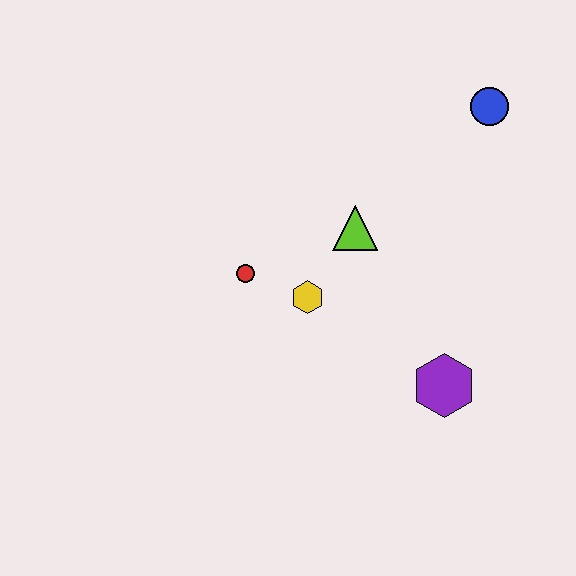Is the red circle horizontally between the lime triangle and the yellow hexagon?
No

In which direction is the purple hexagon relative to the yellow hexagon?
The purple hexagon is to the right of the yellow hexagon.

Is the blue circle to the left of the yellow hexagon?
No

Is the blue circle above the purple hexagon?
Yes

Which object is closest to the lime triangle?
The yellow hexagon is closest to the lime triangle.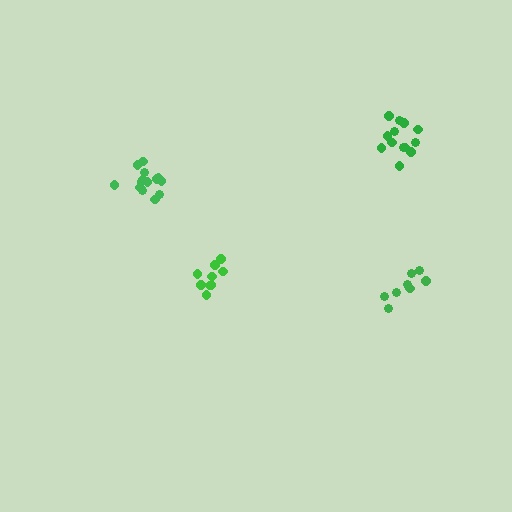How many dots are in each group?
Group 1: 8 dots, Group 2: 13 dots, Group 3: 9 dots, Group 4: 14 dots (44 total).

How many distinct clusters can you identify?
There are 4 distinct clusters.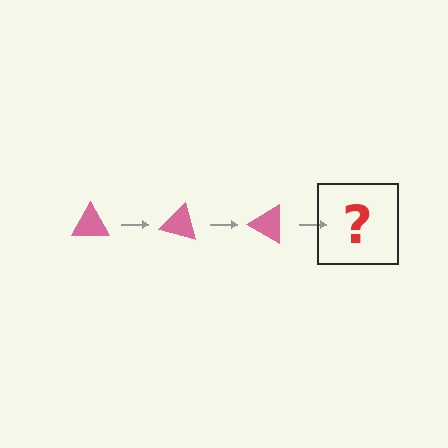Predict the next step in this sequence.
The next step is a pink triangle rotated 45 degrees.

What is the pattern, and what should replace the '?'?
The pattern is that the triangle rotates 15 degrees each step. The '?' should be a pink triangle rotated 45 degrees.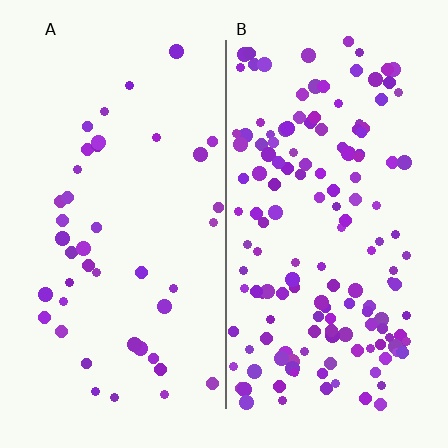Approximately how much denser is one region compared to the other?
Approximately 3.6× — region B over region A.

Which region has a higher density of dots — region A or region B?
B (the right).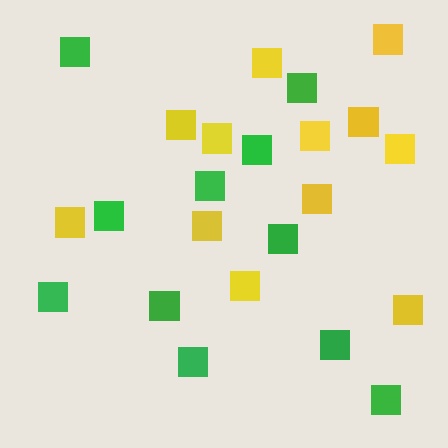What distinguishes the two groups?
There are 2 groups: one group of green squares (11) and one group of yellow squares (12).